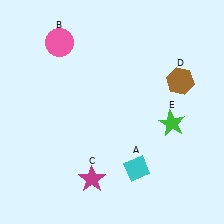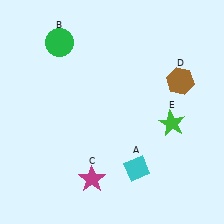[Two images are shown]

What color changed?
The circle (B) changed from pink in Image 1 to green in Image 2.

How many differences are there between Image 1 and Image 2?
There is 1 difference between the two images.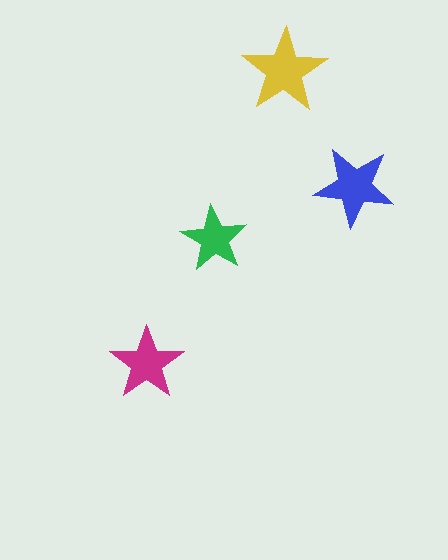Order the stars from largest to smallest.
the yellow one, the blue one, the magenta one, the green one.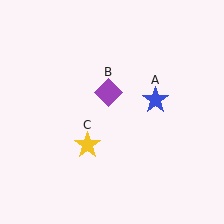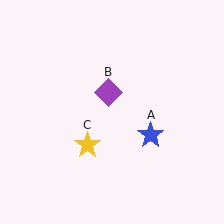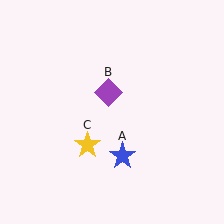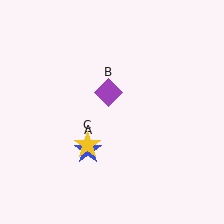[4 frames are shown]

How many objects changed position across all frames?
1 object changed position: blue star (object A).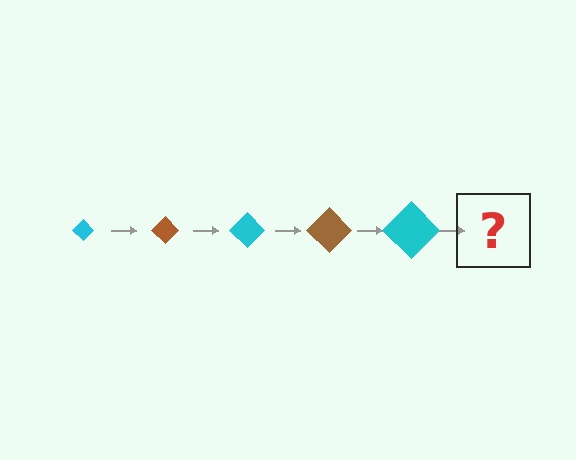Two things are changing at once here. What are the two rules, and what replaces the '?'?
The two rules are that the diamond grows larger each step and the color cycles through cyan and brown. The '?' should be a brown diamond, larger than the previous one.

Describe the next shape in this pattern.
It should be a brown diamond, larger than the previous one.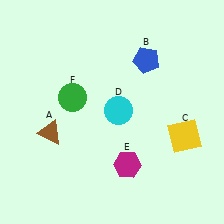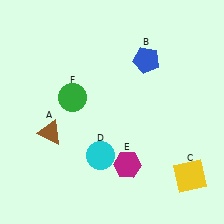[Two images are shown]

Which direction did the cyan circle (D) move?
The cyan circle (D) moved down.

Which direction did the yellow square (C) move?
The yellow square (C) moved down.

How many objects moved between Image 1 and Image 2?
2 objects moved between the two images.